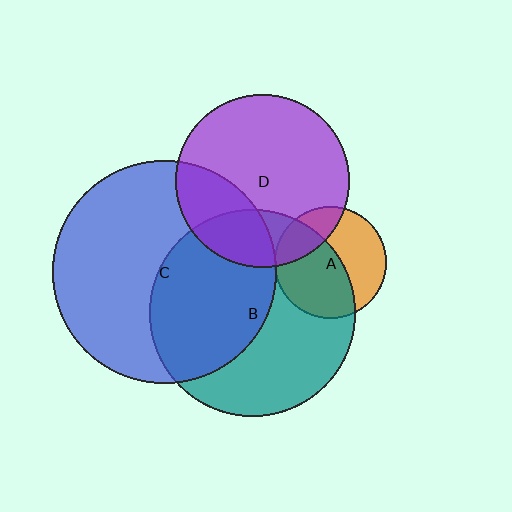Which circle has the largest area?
Circle C (blue).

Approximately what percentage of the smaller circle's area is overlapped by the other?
Approximately 50%.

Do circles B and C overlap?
Yes.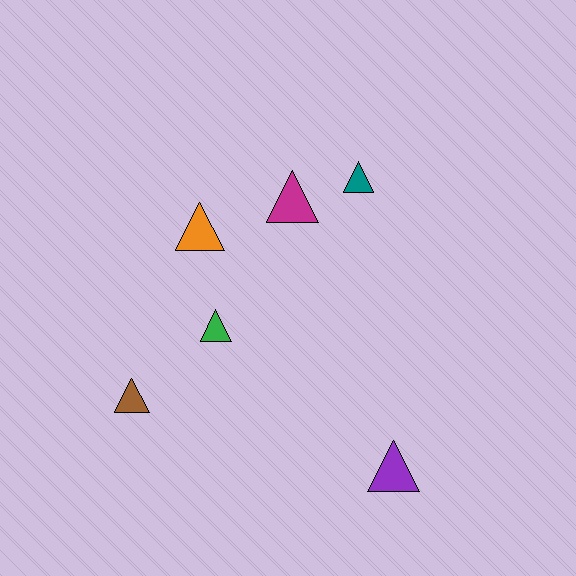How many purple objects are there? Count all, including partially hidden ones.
There is 1 purple object.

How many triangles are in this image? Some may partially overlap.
There are 6 triangles.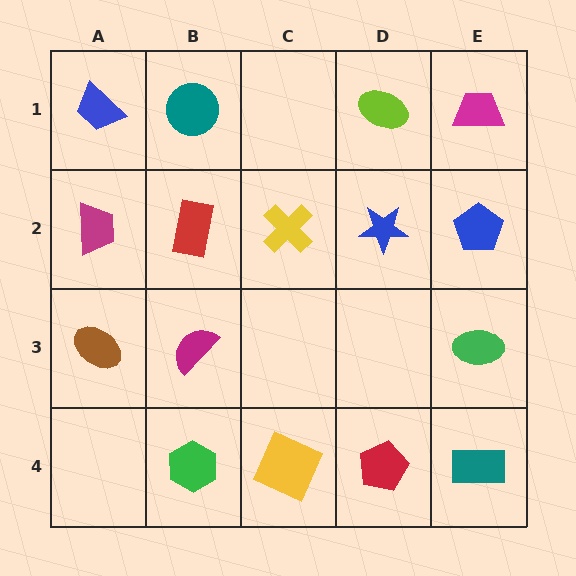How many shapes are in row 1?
4 shapes.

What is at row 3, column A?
A brown ellipse.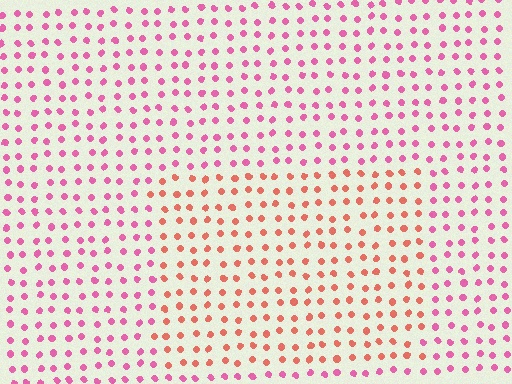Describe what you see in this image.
The image is filled with small pink elements in a uniform arrangement. A rectangle-shaped region is visible where the elements are tinted to a slightly different hue, forming a subtle color boundary.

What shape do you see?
I see a rectangle.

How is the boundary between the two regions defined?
The boundary is defined purely by a slight shift in hue (about 39 degrees). Spacing, size, and orientation are identical on both sides.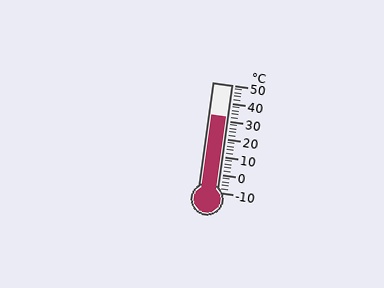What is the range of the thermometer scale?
The thermometer scale ranges from -10°C to 50°C.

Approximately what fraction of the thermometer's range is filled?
The thermometer is filled to approximately 70% of its range.